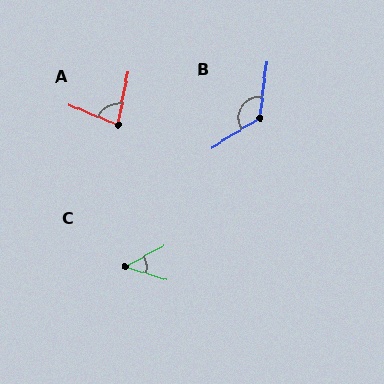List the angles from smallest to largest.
C (46°), A (78°), B (129°).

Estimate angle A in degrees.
Approximately 78 degrees.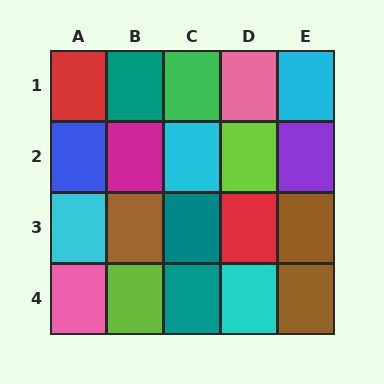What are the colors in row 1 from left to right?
Red, teal, green, pink, cyan.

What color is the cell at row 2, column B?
Magenta.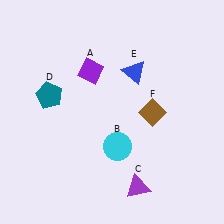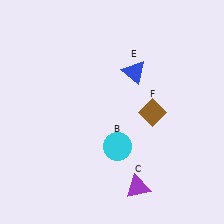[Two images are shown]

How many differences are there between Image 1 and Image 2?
There are 2 differences between the two images.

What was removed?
The teal pentagon (D), the purple diamond (A) were removed in Image 2.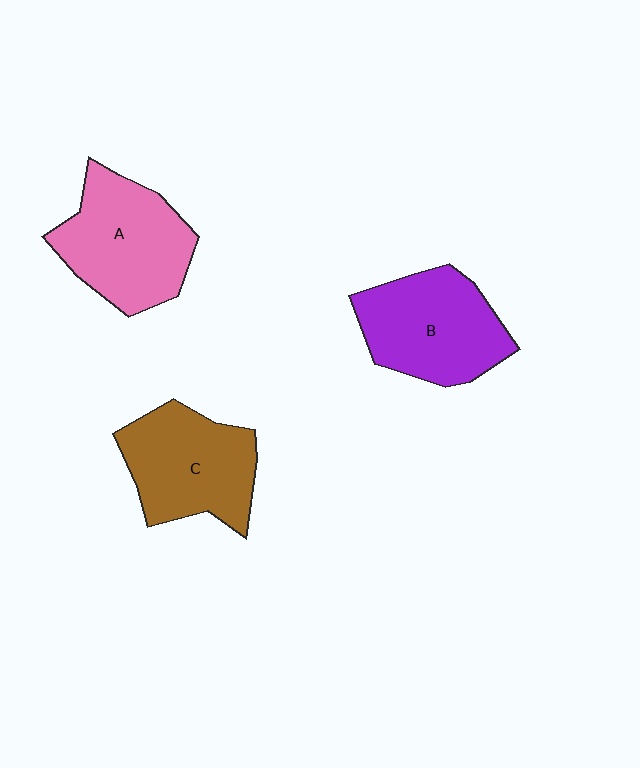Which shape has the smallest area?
Shape C (brown).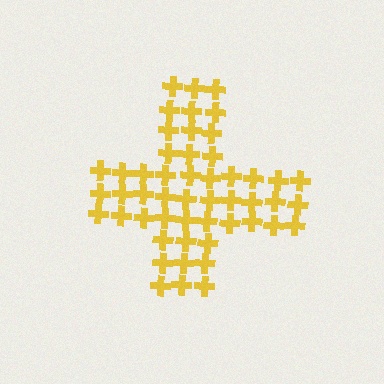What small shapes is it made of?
It is made of small crosses.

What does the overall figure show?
The overall figure shows a cross.